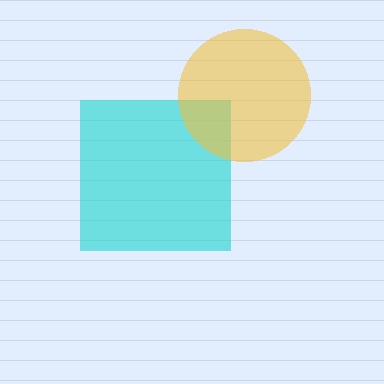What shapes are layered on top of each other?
The layered shapes are: a cyan square, a yellow circle.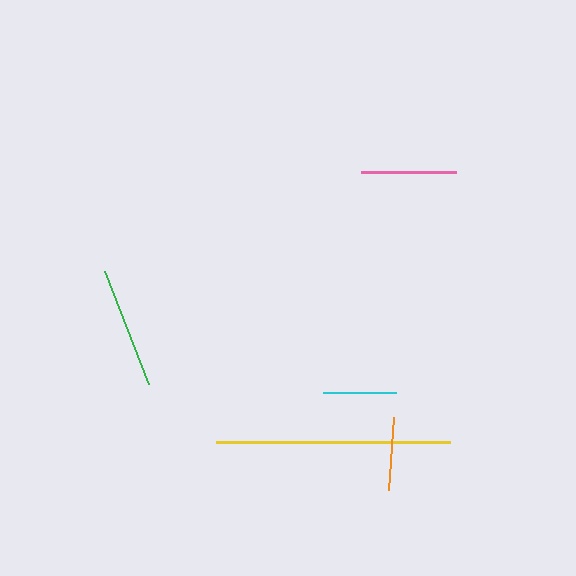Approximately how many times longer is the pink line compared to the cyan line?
The pink line is approximately 1.3 times the length of the cyan line.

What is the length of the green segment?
The green segment is approximately 121 pixels long.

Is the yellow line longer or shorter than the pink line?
The yellow line is longer than the pink line.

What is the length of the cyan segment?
The cyan segment is approximately 73 pixels long.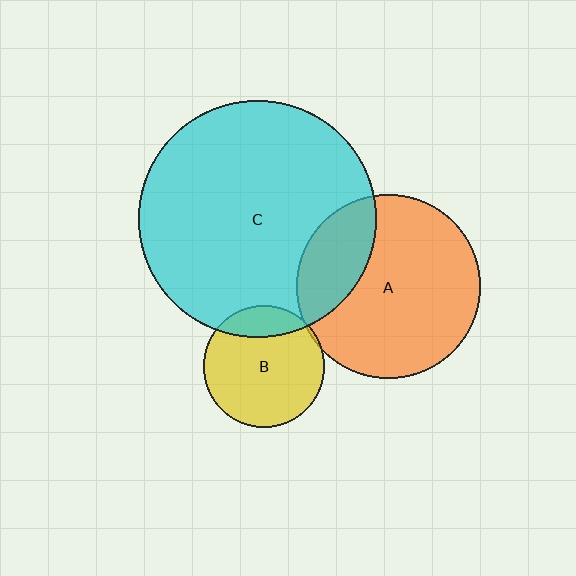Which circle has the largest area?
Circle C (cyan).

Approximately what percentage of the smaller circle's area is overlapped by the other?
Approximately 5%.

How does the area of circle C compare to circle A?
Approximately 1.7 times.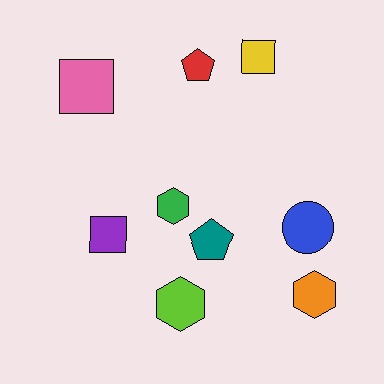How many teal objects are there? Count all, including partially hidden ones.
There is 1 teal object.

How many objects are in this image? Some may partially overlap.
There are 9 objects.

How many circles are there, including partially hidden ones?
There is 1 circle.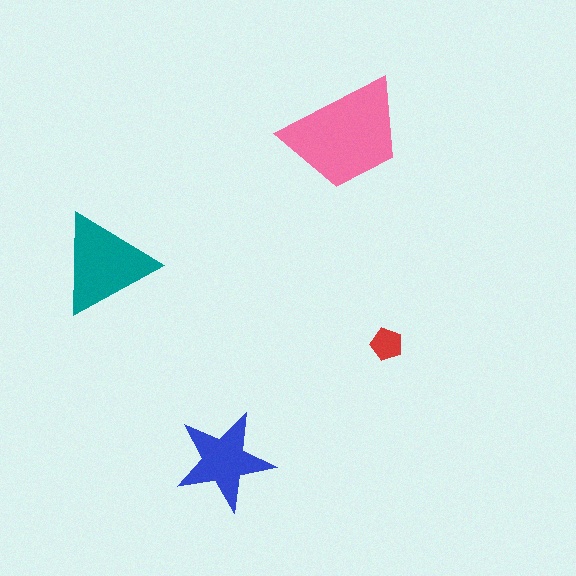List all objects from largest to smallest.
The pink trapezoid, the teal triangle, the blue star, the red pentagon.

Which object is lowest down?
The blue star is bottommost.